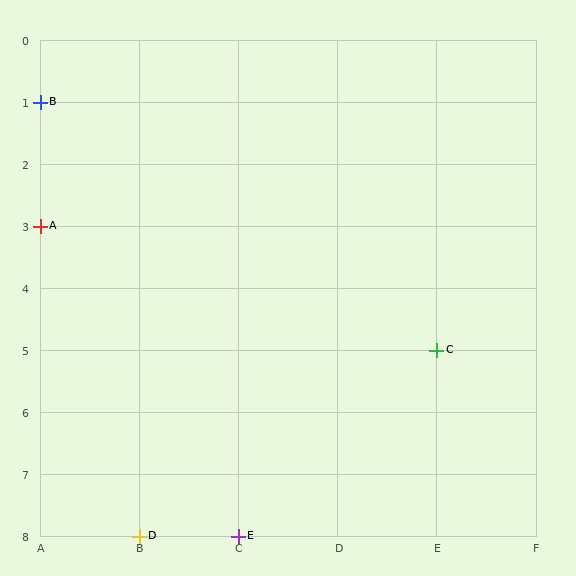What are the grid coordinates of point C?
Point C is at grid coordinates (E, 5).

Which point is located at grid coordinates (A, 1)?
Point B is at (A, 1).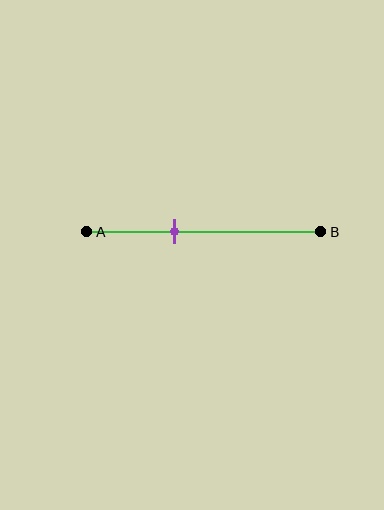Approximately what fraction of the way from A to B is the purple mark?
The purple mark is approximately 40% of the way from A to B.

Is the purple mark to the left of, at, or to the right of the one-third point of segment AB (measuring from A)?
The purple mark is to the right of the one-third point of segment AB.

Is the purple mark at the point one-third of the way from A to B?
No, the mark is at about 40% from A, not at the 33% one-third point.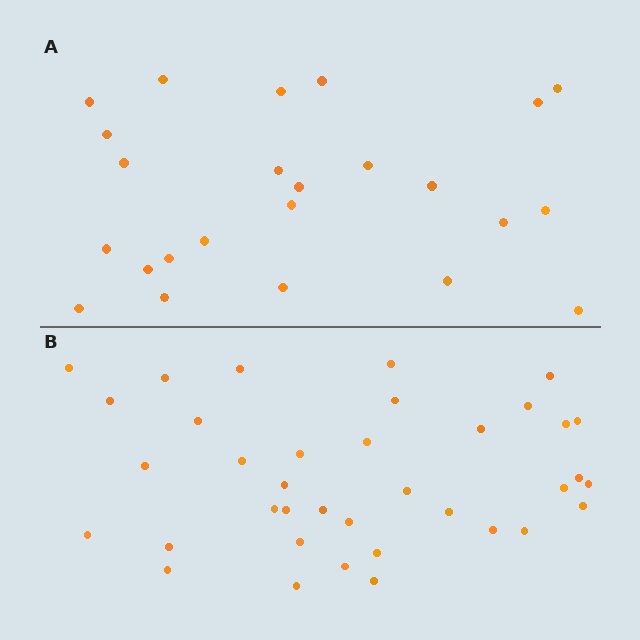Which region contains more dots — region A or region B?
Region B (the bottom region) has more dots.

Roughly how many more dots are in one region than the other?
Region B has approximately 15 more dots than region A.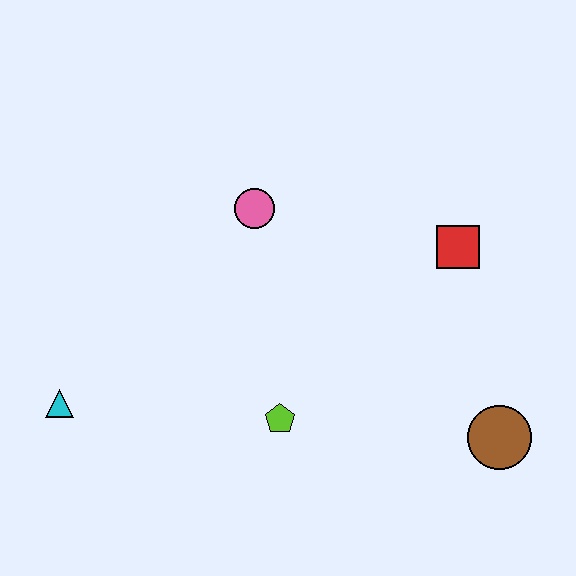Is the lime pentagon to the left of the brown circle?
Yes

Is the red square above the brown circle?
Yes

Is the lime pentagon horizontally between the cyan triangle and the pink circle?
No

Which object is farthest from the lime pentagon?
The red square is farthest from the lime pentagon.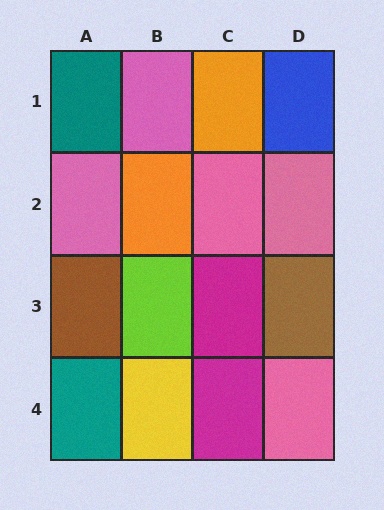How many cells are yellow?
1 cell is yellow.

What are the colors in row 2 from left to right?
Pink, orange, pink, pink.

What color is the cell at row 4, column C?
Magenta.